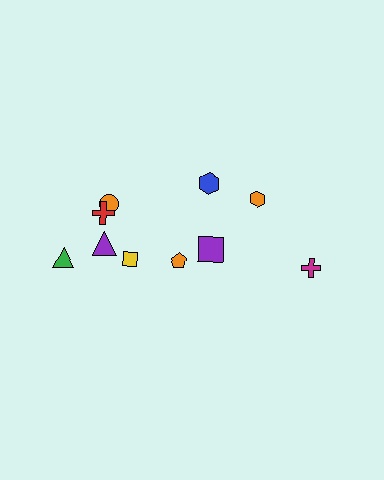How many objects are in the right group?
There are 4 objects.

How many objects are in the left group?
There are 6 objects.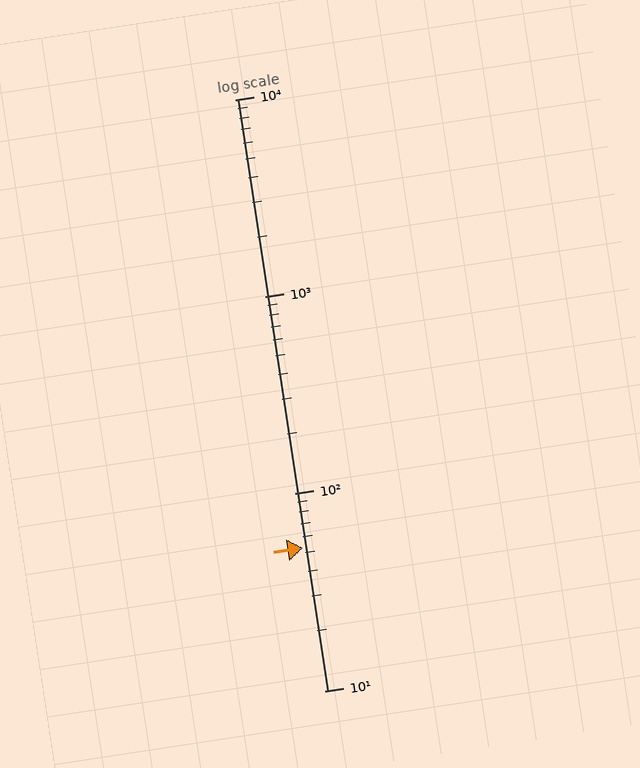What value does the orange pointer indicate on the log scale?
The pointer indicates approximately 53.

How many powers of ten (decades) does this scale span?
The scale spans 3 decades, from 10 to 10000.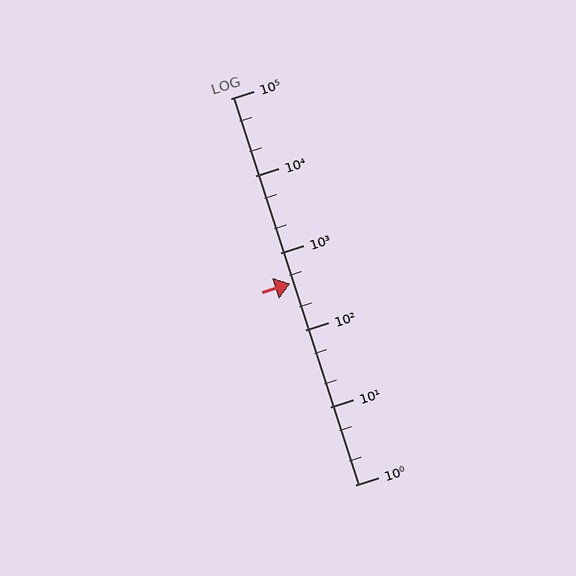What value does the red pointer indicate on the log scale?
The pointer indicates approximately 400.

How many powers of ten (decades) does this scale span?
The scale spans 5 decades, from 1 to 100000.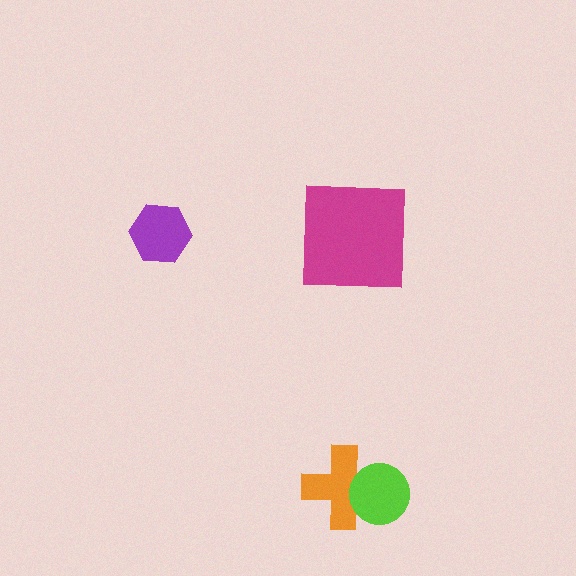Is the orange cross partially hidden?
Yes, it is partially covered by another shape.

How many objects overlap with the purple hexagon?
0 objects overlap with the purple hexagon.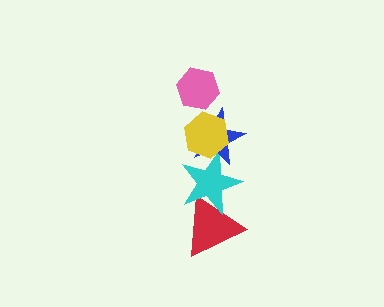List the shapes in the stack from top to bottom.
From top to bottom: the pink hexagon, the yellow hexagon, the blue star, the cyan star, the red triangle.